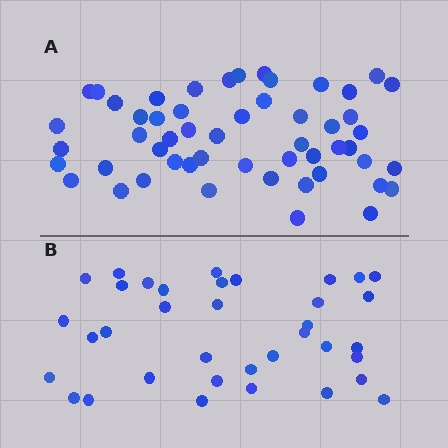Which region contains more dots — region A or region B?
Region A (the top region) has more dots.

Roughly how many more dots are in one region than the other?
Region A has approximately 15 more dots than region B.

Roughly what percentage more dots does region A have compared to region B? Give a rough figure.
About 45% more.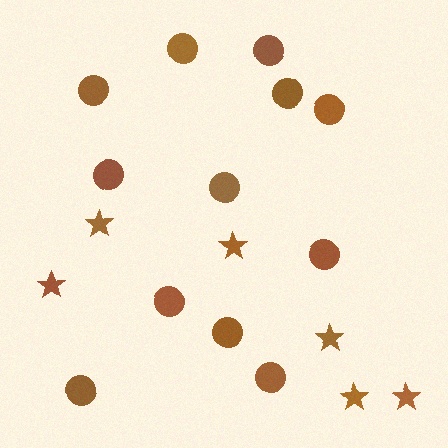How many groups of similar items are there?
There are 2 groups: one group of stars (6) and one group of circles (12).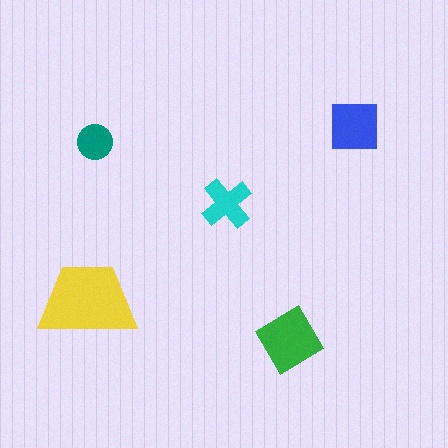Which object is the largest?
The yellow trapezoid.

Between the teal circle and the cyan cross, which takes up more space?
The cyan cross.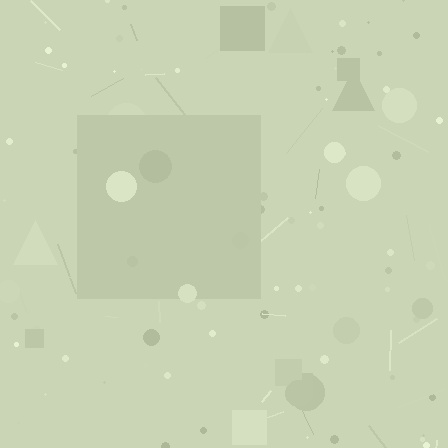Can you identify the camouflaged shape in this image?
The camouflaged shape is a square.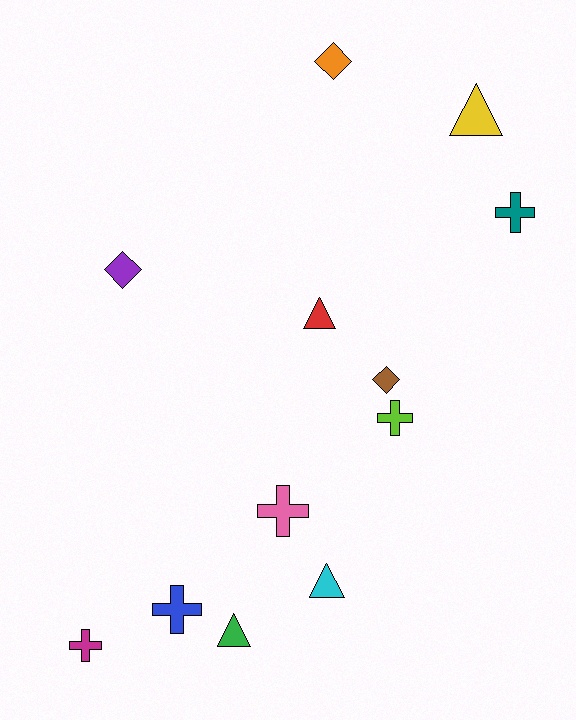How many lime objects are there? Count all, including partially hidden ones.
There is 1 lime object.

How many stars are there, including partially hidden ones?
There are no stars.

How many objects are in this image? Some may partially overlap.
There are 12 objects.